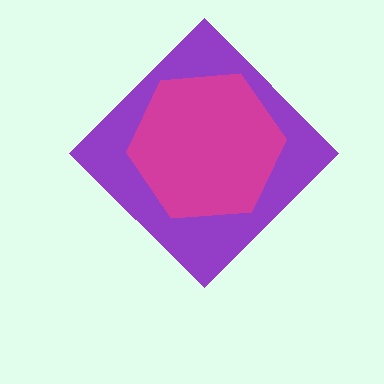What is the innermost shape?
The magenta hexagon.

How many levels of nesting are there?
2.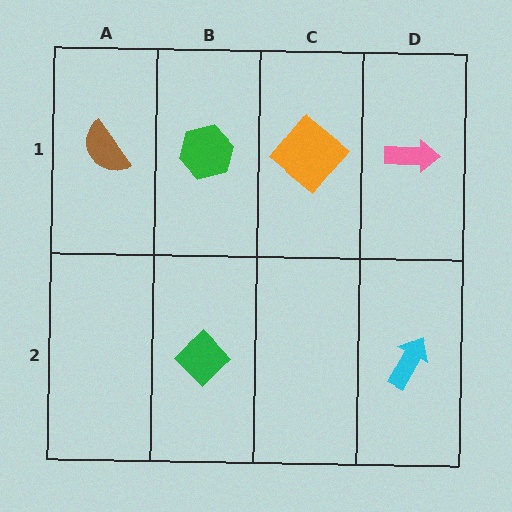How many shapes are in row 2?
2 shapes.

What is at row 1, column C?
An orange diamond.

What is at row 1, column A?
A brown semicircle.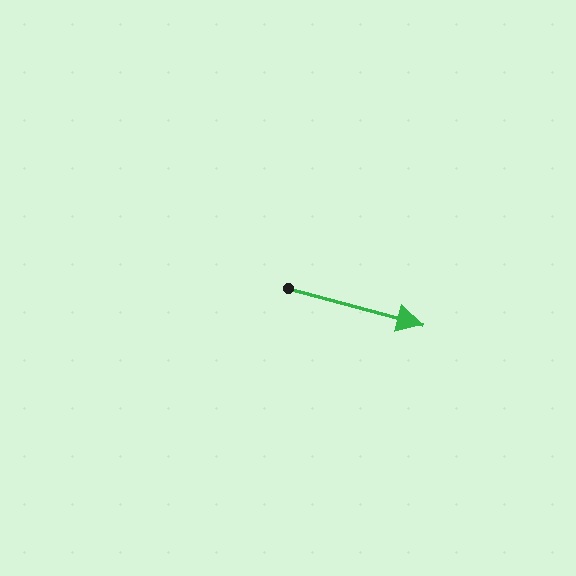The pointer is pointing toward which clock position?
Roughly 4 o'clock.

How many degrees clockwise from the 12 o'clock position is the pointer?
Approximately 105 degrees.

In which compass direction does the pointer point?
East.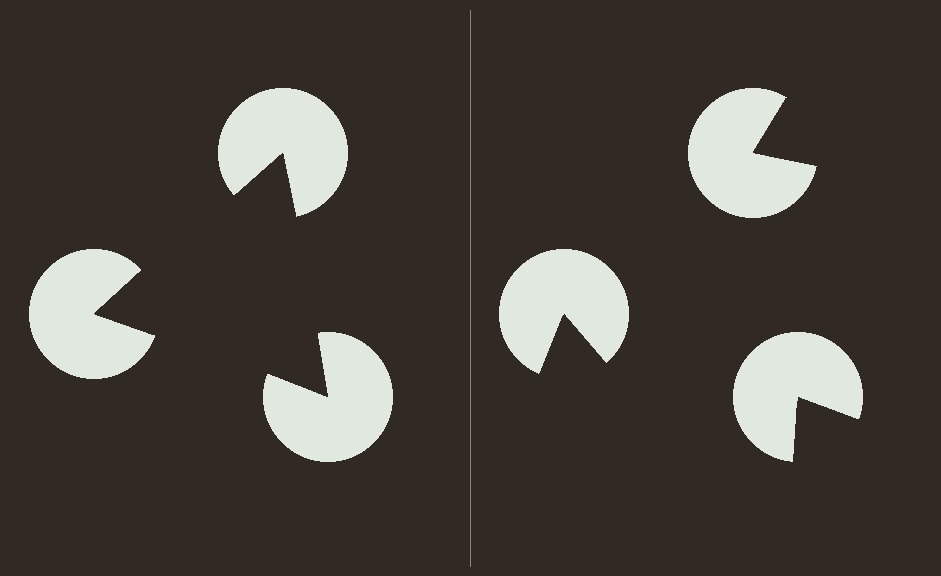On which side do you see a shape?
An illusory triangle appears on the left side. On the right side the wedge cuts are rotated, so no coherent shape forms.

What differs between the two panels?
The pac-man discs are positioned identically on both sides; only the wedge orientations differ. On the left they align to a triangle; on the right they are misaligned.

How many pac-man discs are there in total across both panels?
6 — 3 on each side.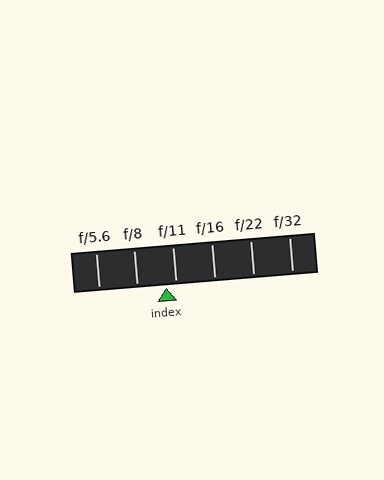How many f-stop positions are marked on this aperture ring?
There are 6 f-stop positions marked.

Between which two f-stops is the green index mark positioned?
The index mark is between f/8 and f/11.